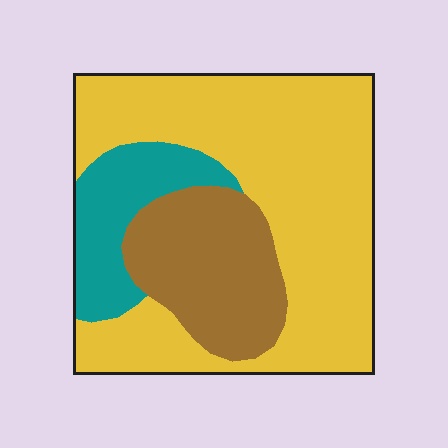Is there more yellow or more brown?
Yellow.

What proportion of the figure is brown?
Brown covers 23% of the figure.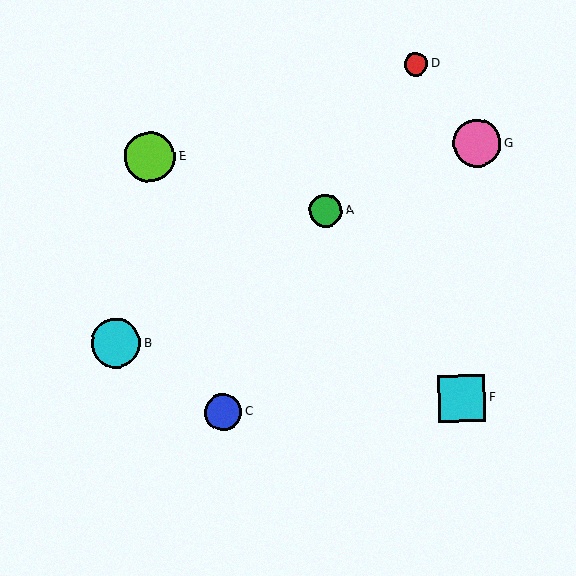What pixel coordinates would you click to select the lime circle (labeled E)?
Click at (150, 157) to select the lime circle E.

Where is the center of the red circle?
The center of the red circle is at (416, 64).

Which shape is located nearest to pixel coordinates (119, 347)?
The cyan circle (labeled B) at (116, 343) is nearest to that location.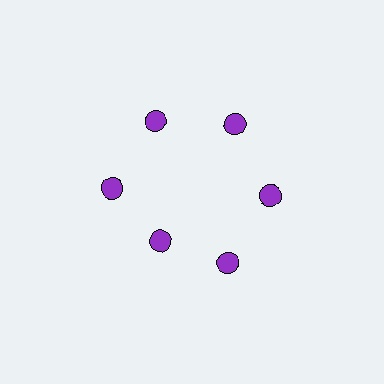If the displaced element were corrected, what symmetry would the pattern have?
It would have 6-fold rotational symmetry — the pattern would map onto itself every 60 degrees.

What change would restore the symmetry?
The symmetry would be restored by moving it outward, back onto the ring so that all 6 circles sit at equal angles and equal distance from the center.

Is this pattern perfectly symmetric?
No. The 6 purple circles are arranged in a ring, but one element near the 7 o'clock position is pulled inward toward the center, breaking the 6-fold rotational symmetry.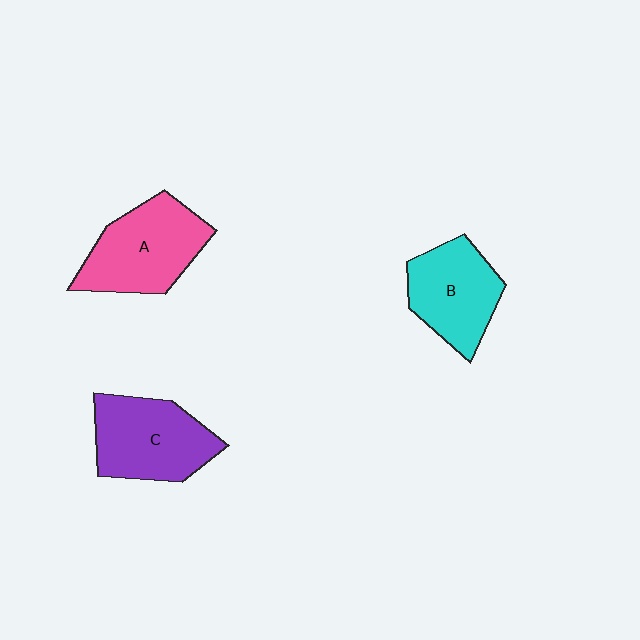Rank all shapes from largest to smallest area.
From largest to smallest: A (pink), C (purple), B (cyan).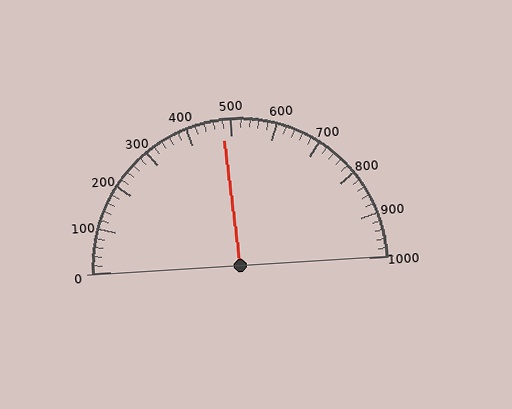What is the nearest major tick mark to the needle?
The nearest major tick mark is 500.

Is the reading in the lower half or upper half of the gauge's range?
The reading is in the lower half of the range (0 to 1000).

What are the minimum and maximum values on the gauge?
The gauge ranges from 0 to 1000.